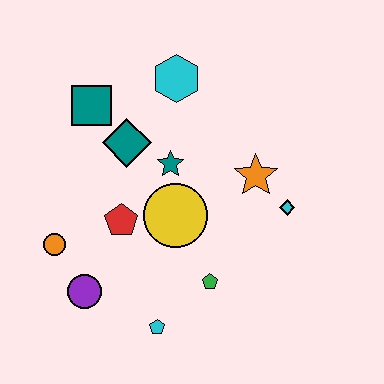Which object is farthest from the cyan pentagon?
The cyan hexagon is farthest from the cyan pentagon.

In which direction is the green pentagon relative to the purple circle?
The green pentagon is to the right of the purple circle.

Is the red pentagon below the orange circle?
No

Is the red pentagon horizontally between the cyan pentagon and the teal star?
No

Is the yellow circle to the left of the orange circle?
No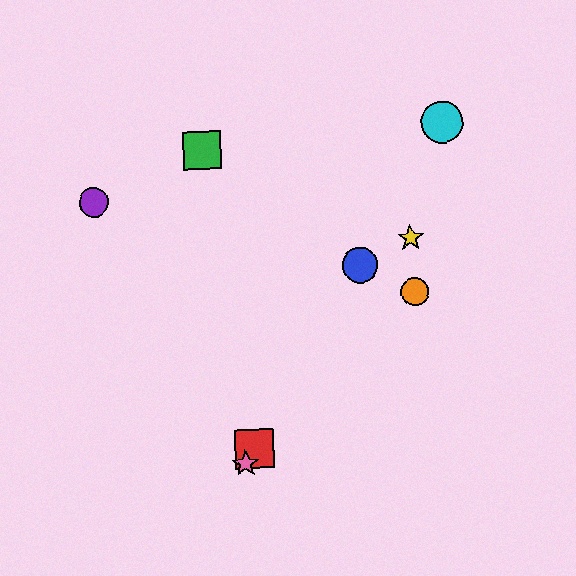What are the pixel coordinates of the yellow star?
The yellow star is at (411, 238).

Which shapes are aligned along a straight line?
The red square, the blue circle, the cyan circle, the pink star are aligned along a straight line.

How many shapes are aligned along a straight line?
4 shapes (the red square, the blue circle, the cyan circle, the pink star) are aligned along a straight line.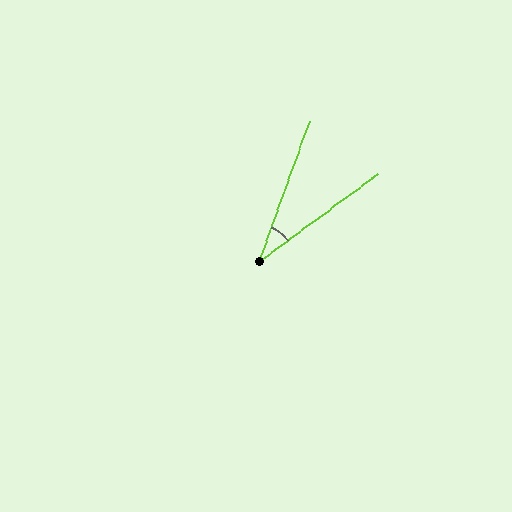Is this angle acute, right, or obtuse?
It is acute.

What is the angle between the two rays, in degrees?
Approximately 34 degrees.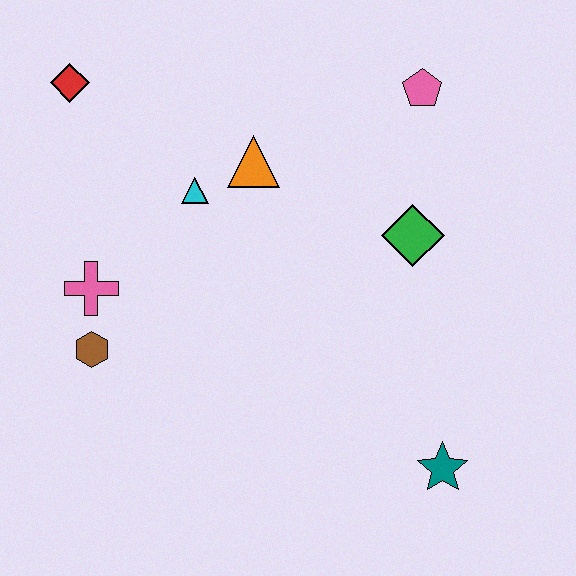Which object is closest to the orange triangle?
The cyan triangle is closest to the orange triangle.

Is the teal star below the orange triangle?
Yes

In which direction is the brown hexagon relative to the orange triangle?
The brown hexagon is below the orange triangle.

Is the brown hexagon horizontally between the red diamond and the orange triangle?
Yes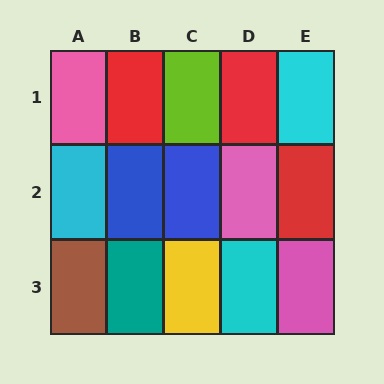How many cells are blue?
2 cells are blue.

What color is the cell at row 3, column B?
Teal.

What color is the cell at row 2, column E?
Red.